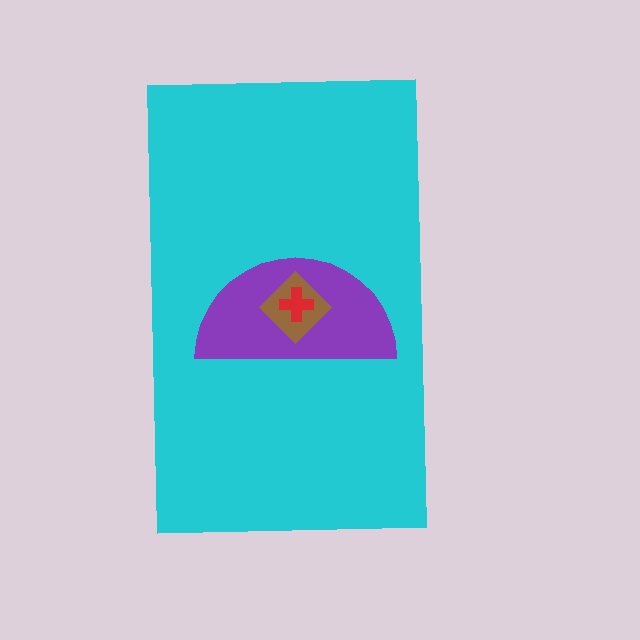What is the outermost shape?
The cyan rectangle.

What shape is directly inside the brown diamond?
The red cross.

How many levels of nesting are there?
4.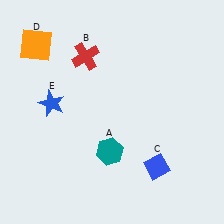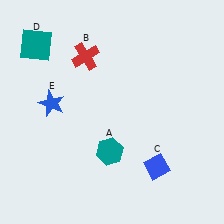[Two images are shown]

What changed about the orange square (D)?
In Image 1, D is orange. In Image 2, it changed to teal.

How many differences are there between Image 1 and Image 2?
There is 1 difference between the two images.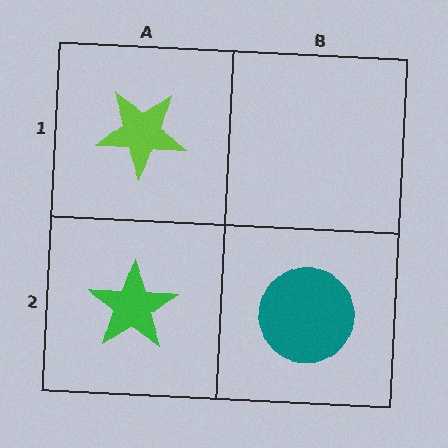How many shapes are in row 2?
2 shapes.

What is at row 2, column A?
A green star.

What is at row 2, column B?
A teal circle.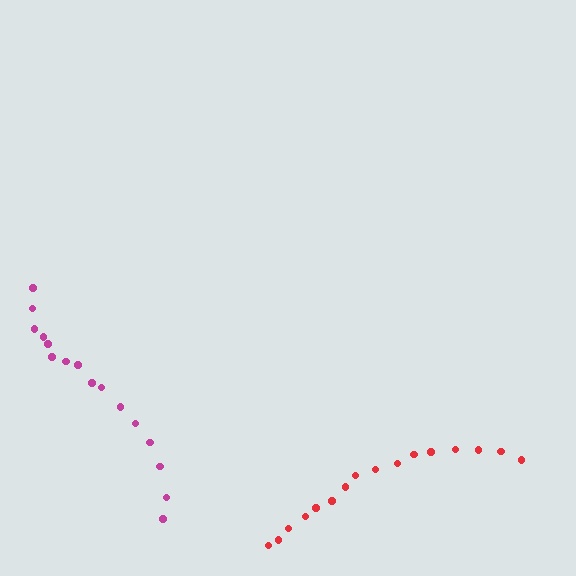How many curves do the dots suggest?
There are 2 distinct paths.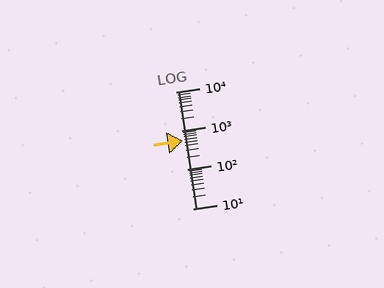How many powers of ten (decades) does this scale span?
The scale spans 3 decades, from 10 to 10000.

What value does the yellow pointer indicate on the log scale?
The pointer indicates approximately 540.